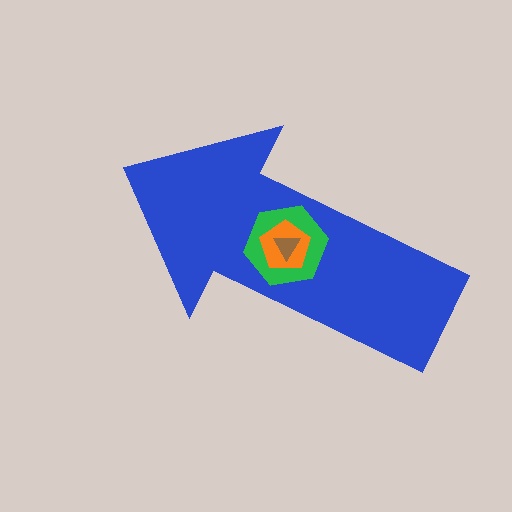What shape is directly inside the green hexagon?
The orange pentagon.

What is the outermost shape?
The blue arrow.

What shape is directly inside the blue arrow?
The green hexagon.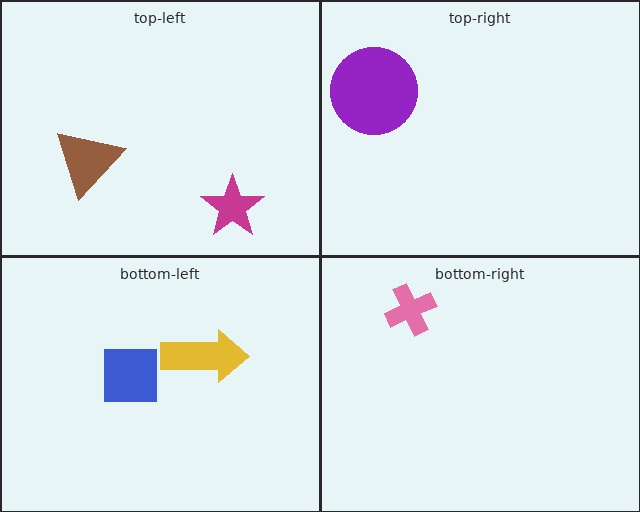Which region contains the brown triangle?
The top-left region.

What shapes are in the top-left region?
The magenta star, the brown triangle.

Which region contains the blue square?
The bottom-left region.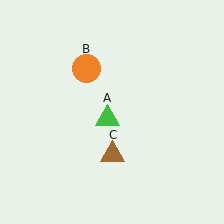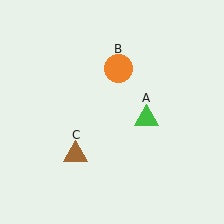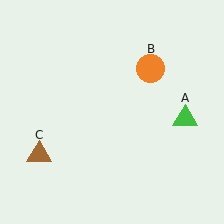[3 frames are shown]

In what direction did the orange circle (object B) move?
The orange circle (object B) moved right.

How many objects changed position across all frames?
3 objects changed position: green triangle (object A), orange circle (object B), brown triangle (object C).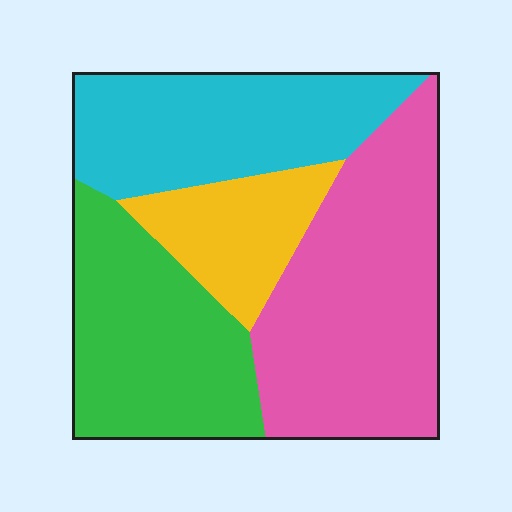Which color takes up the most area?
Pink, at roughly 35%.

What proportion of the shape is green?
Green takes up about one quarter (1/4) of the shape.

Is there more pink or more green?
Pink.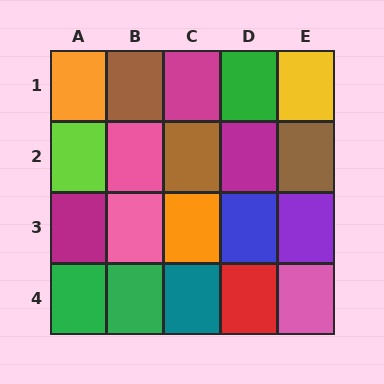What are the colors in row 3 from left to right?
Magenta, pink, orange, blue, purple.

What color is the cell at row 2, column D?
Magenta.